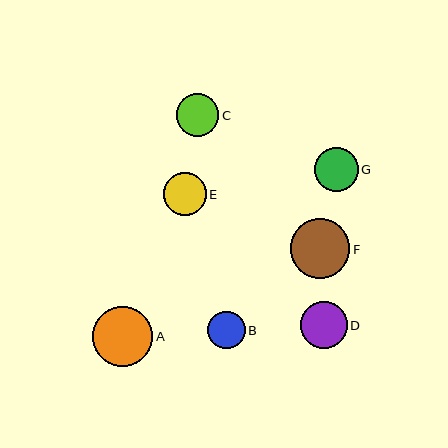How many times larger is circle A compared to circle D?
Circle A is approximately 1.3 times the size of circle D.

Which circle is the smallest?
Circle B is the smallest with a size of approximately 37 pixels.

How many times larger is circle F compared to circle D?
Circle F is approximately 1.3 times the size of circle D.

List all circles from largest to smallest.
From largest to smallest: A, F, D, G, E, C, B.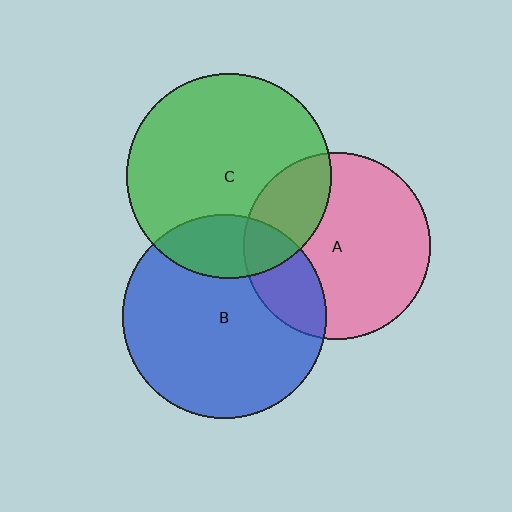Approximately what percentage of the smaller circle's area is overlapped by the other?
Approximately 20%.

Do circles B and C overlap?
Yes.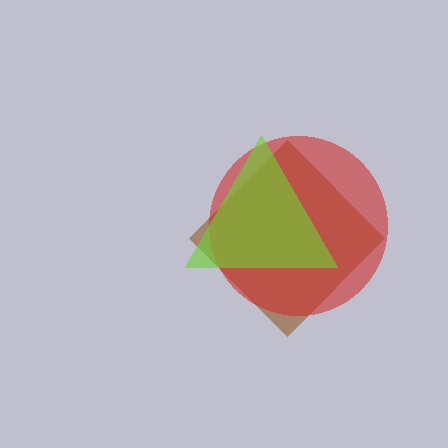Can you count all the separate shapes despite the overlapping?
Yes, there are 3 separate shapes.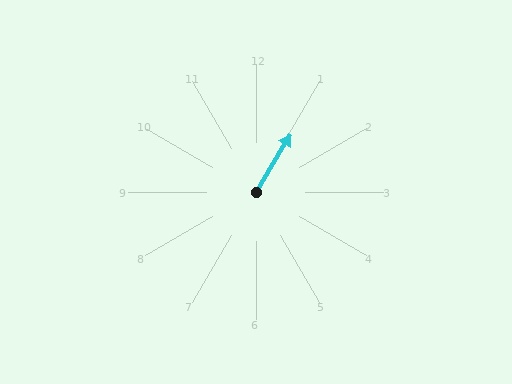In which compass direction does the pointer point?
Northeast.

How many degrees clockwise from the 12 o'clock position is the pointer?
Approximately 31 degrees.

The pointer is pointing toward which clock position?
Roughly 1 o'clock.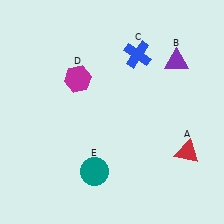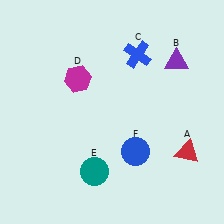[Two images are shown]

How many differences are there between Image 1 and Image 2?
There is 1 difference between the two images.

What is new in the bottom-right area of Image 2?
A blue circle (F) was added in the bottom-right area of Image 2.